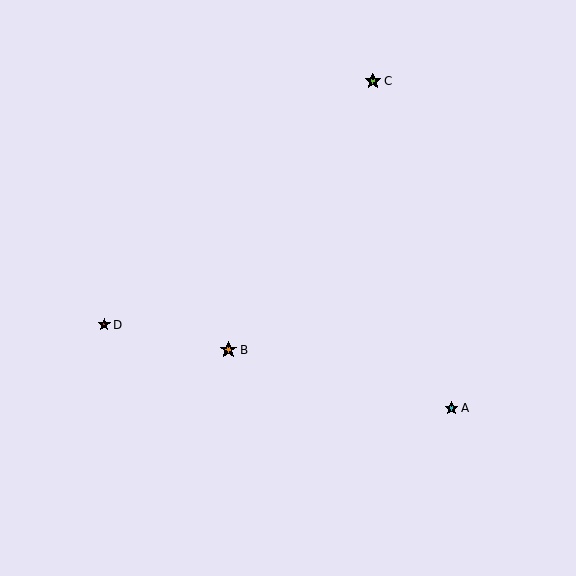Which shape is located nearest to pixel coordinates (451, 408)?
The cyan star (labeled A) at (451, 408) is nearest to that location.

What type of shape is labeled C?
Shape C is a lime star.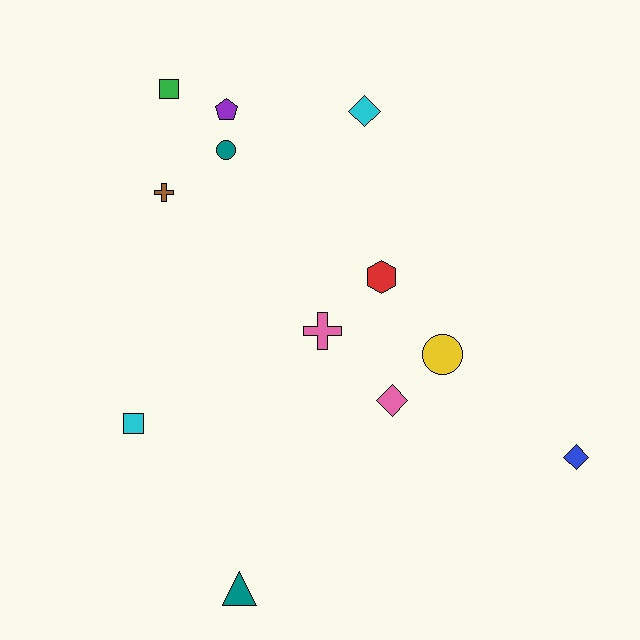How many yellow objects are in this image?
There is 1 yellow object.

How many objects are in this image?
There are 12 objects.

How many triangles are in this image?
There is 1 triangle.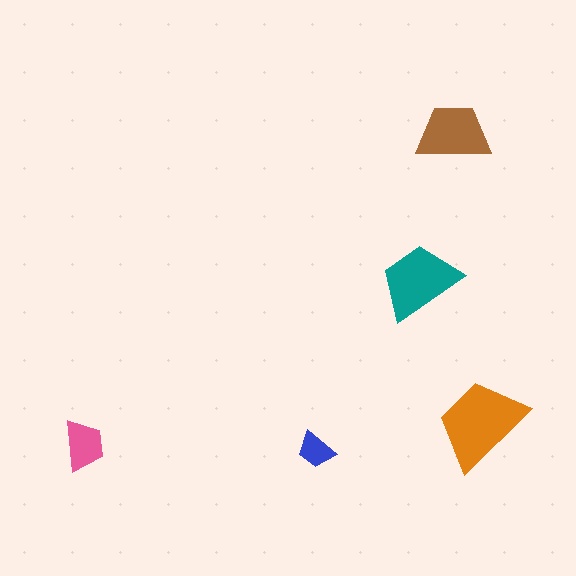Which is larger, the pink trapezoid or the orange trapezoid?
The orange one.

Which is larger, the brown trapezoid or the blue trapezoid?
The brown one.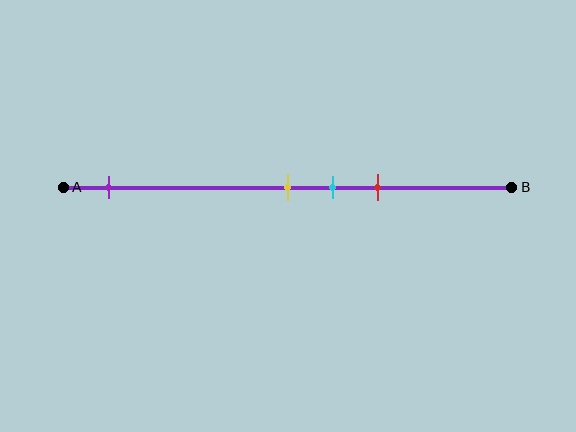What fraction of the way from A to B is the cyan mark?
The cyan mark is approximately 60% (0.6) of the way from A to B.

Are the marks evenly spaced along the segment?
No, the marks are not evenly spaced.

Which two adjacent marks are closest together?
The yellow and cyan marks are the closest adjacent pair.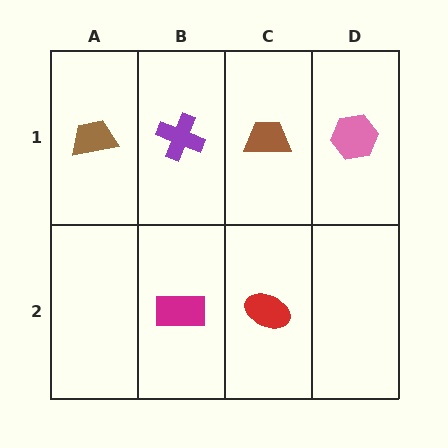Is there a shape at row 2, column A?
No, that cell is empty.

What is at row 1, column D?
A pink hexagon.